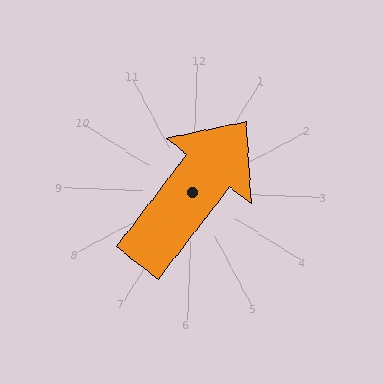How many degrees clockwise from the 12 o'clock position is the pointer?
Approximately 36 degrees.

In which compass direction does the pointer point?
Northeast.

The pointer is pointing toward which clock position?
Roughly 1 o'clock.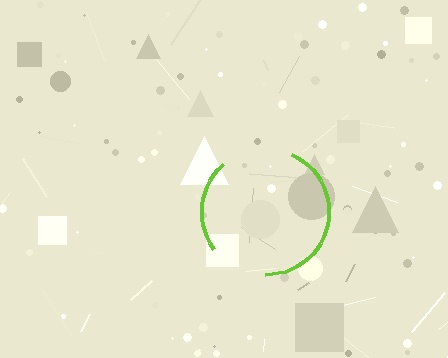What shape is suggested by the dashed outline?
The dashed outline suggests a circle.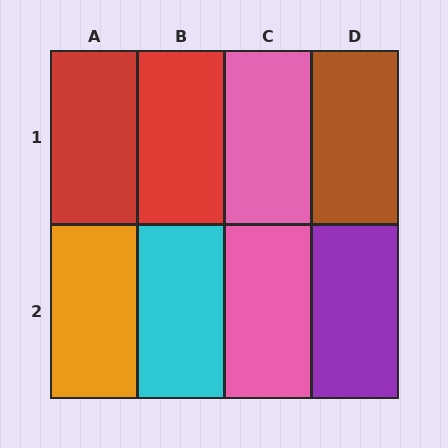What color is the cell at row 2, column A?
Orange.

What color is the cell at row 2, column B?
Cyan.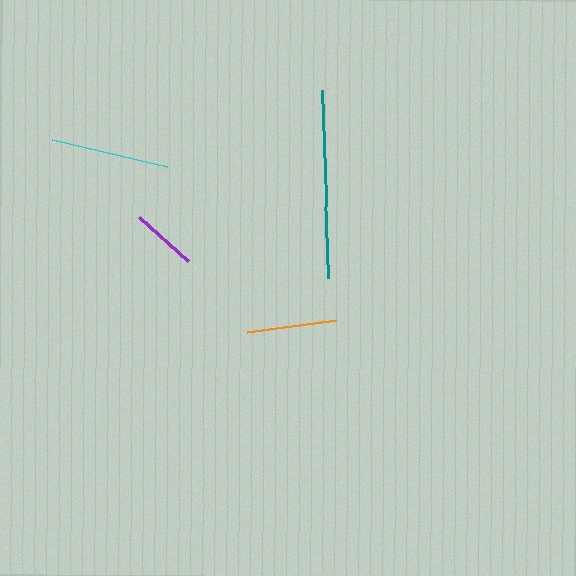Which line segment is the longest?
The teal line is the longest at approximately 187 pixels.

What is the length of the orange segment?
The orange segment is approximately 89 pixels long.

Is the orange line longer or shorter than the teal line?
The teal line is longer than the orange line.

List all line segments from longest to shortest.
From longest to shortest: teal, cyan, orange, purple.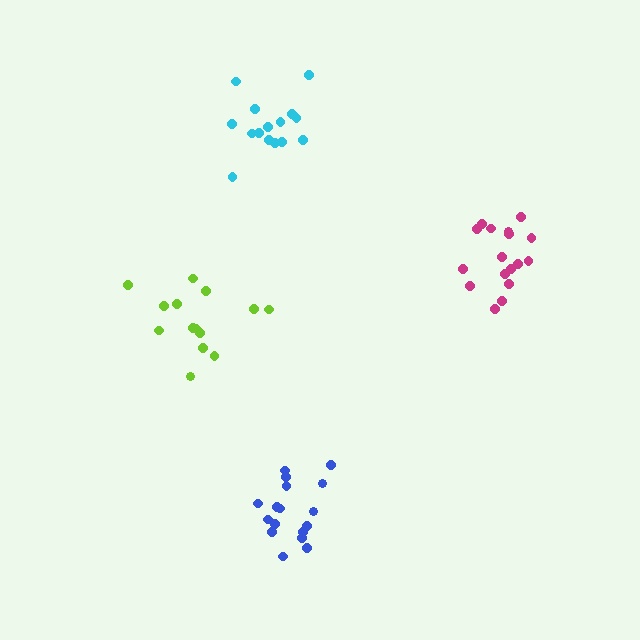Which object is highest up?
The cyan cluster is topmost.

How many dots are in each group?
Group 1: 14 dots, Group 2: 15 dots, Group 3: 17 dots, Group 4: 17 dots (63 total).